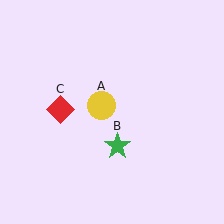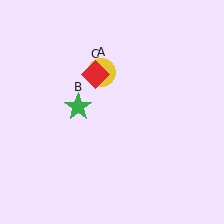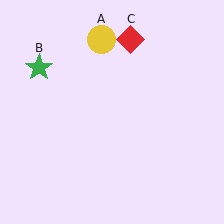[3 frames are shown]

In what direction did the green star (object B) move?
The green star (object B) moved up and to the left.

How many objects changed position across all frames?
3 objects changed position: yellow circle (object A), green star (object B), red diamond (object C).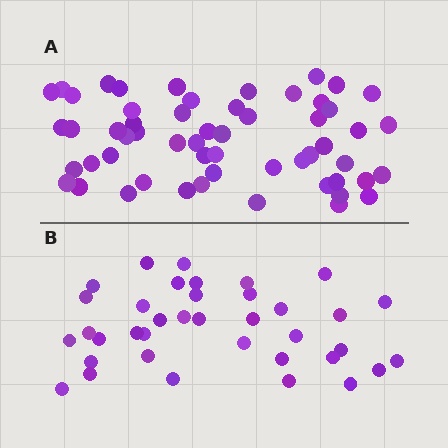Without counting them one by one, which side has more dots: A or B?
Region A (the top region) has more dots.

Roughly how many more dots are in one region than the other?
Region A has approximately 20 more dots than region B.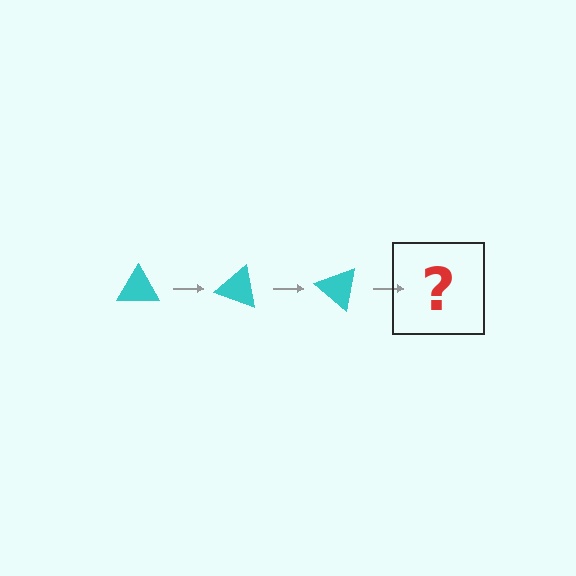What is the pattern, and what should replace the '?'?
The pattern is that the triangle rotates 20 degrees each step. The '?' should be a cyan triangle rotated 60 degrees.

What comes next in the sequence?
The next element should be a cyan triangle rotated 60 degrees.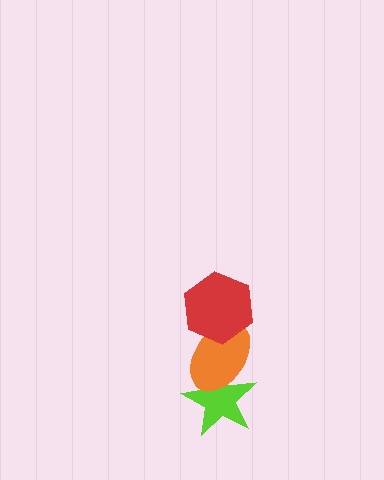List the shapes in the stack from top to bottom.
From top to bottom: the red hexagon, the orange ellipse, the lime star.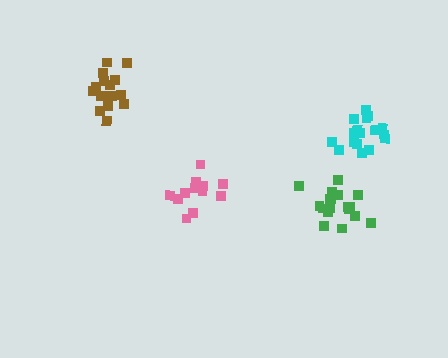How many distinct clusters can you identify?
There are 4 distinct clusters.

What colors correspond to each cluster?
The clusters are colored: green, pink, cyan, brown.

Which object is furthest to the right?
The cyan cluster is rightmost.